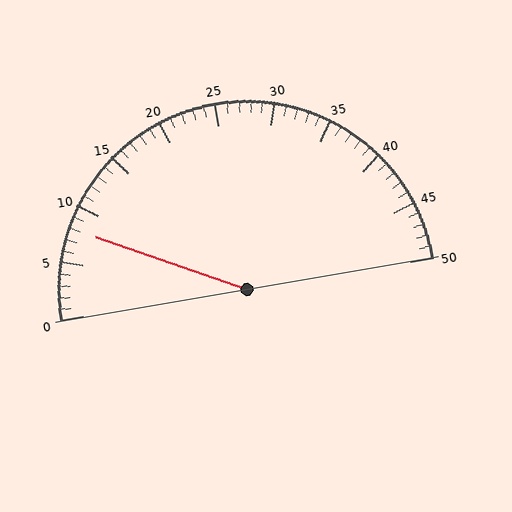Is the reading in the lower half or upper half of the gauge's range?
The reading is in the lower half of the range (0 to 50).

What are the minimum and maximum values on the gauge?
The gauge ranges from 0 to 50.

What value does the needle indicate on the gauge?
The needle indicates approximately 8.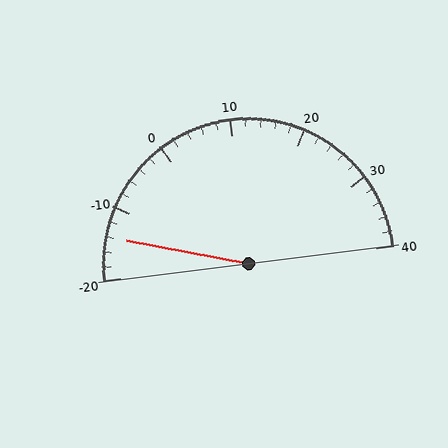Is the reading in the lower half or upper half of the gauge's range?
The reading is in the lower half of the range (-20 to 40).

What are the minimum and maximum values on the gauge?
The gauge ranges from -20 to 40.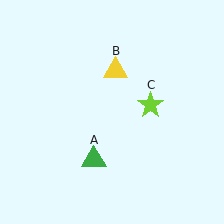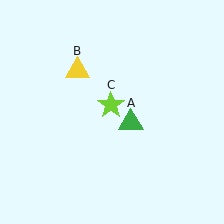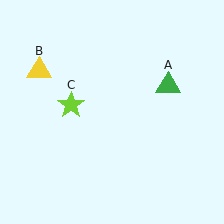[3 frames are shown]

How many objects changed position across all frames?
3 objects changed position: green triangle (object A), yellow triangle (object B), lime star (object C).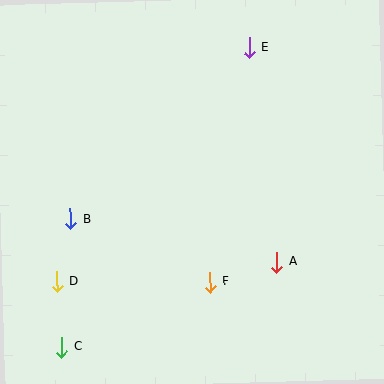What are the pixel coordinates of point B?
Point B is at (71, 219).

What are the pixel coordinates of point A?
Point A is at (277, 262).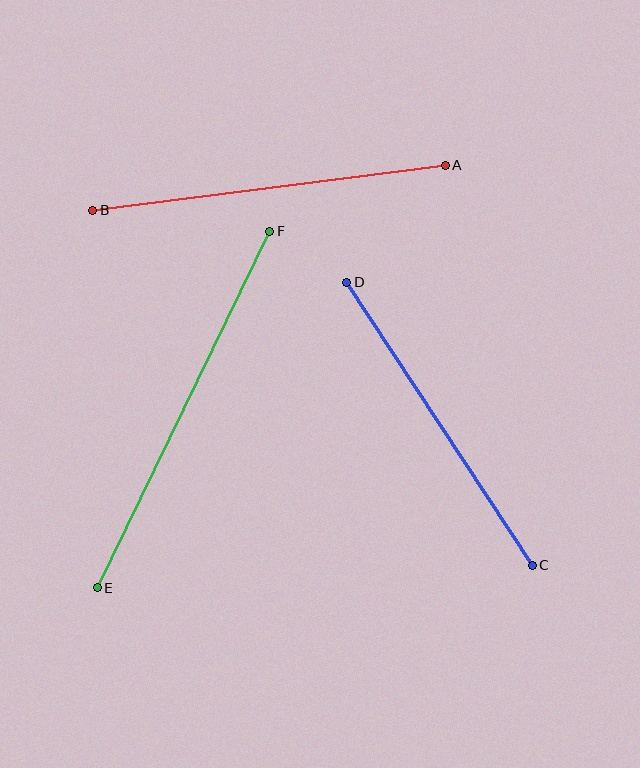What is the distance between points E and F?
The distance is approximately 396 pixels.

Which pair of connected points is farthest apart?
Points E and F are farthest apart.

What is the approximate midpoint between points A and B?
The midpoint is at approximately (269, 188) pixels.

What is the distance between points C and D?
The distance is approximately 338 pixels.